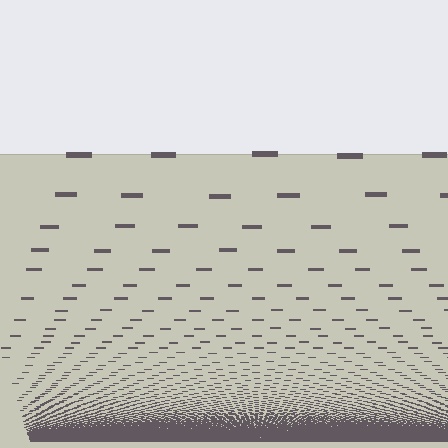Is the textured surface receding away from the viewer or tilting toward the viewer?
The surface appears to tilt toward the viewer. Texture elements get larger and sparser toward the top.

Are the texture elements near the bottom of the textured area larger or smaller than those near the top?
Smaller. The gradient is inverted — elements near the bottom are smaller and denser.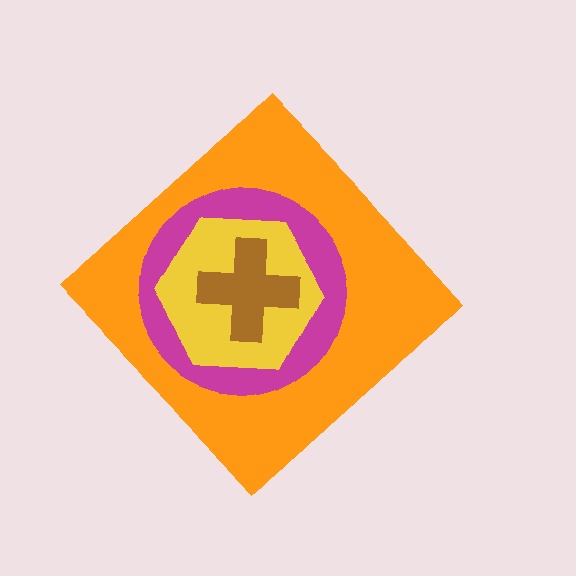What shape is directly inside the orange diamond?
The magenta circle.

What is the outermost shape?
The orange diamond.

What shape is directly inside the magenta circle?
The yellow hexagon.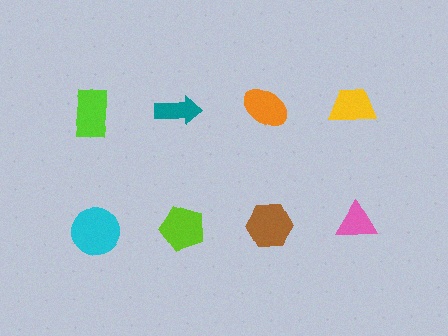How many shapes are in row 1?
4 shapes.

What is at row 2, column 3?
A brown hexagon.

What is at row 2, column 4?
A pink triangle.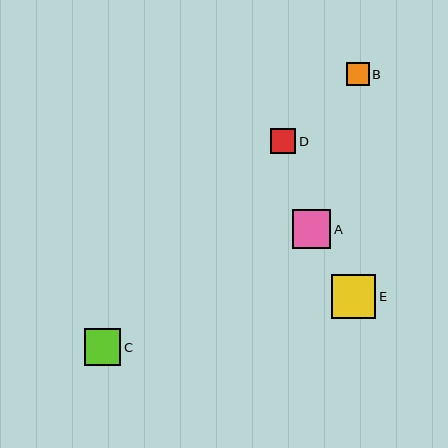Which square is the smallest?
Square B is the smallest with a size of approximately 23 pixels.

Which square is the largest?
Square E is the largest with a size of approximately 44 pixels.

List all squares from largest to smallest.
From largest to smallest: E, A, C, D, B.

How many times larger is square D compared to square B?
Square D is approximately 1.1 times the size of square B.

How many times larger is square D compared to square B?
Square D is approximately 1.1 times the size of square B.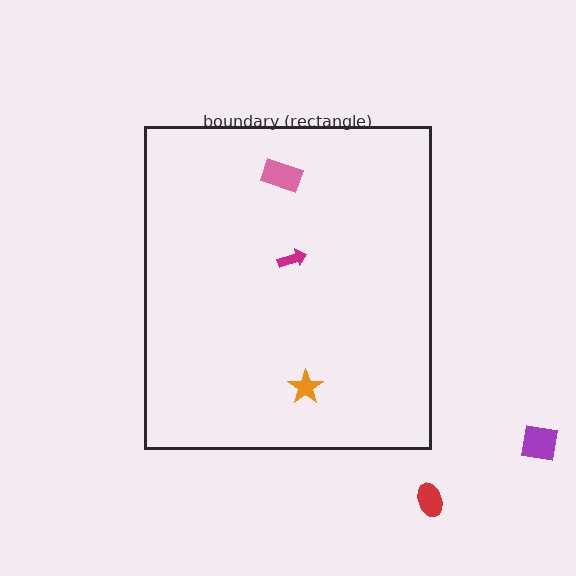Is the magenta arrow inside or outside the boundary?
Inside.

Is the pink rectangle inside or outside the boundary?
Inside.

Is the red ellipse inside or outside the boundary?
Outside.